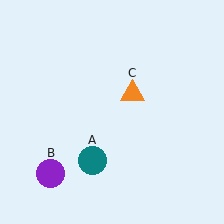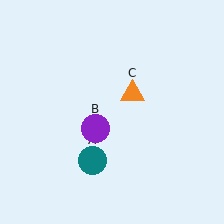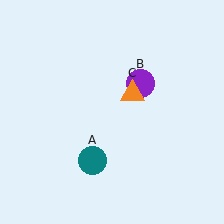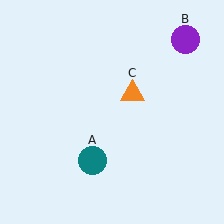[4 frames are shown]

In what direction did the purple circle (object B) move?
The purple circle (object B) moved up and to the right.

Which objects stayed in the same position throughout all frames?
Teal circle (object A) and orange triangle (object C) remained stationary.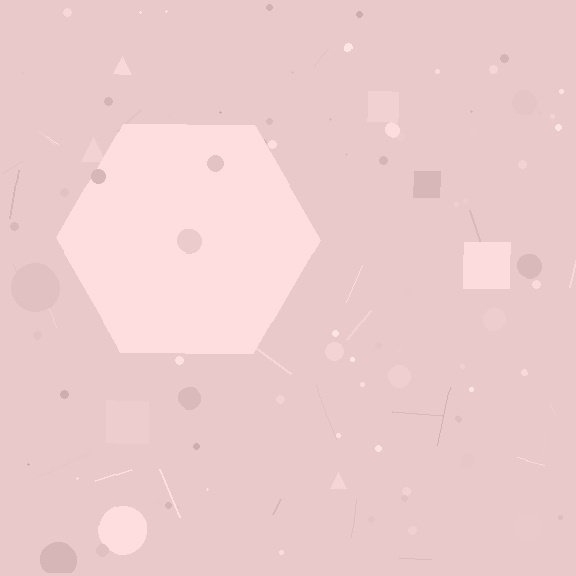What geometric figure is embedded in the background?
A hexagon is embedded in the background.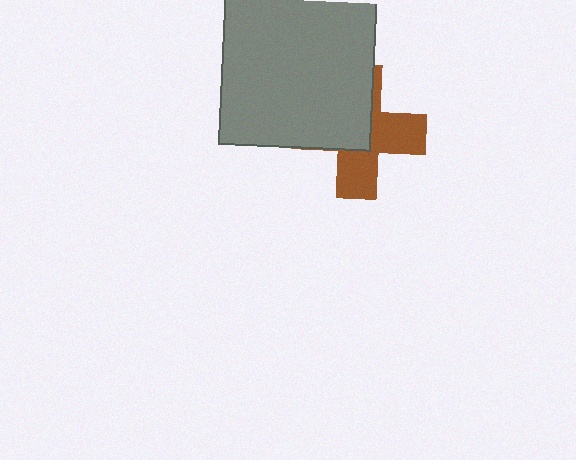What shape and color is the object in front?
The object in front is a gray rectangle.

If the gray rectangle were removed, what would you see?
You would see the complete brown cross.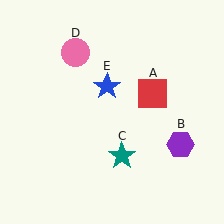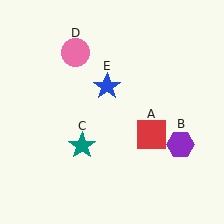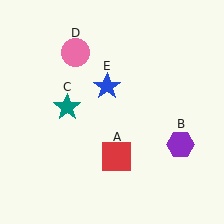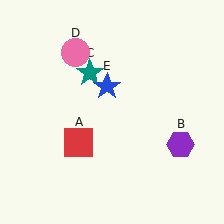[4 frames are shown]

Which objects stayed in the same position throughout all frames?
Purple hexagon (object B) and pink circle (object D) and blue star (object E) remained stationary.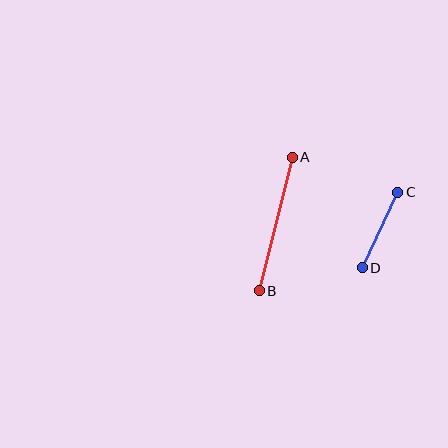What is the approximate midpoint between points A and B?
The midpoint is at approximately (276, 224) pixels.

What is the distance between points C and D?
The distance is approximately 83 pixels.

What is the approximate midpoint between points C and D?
The midpoint is at approximately (380, 230) pixels.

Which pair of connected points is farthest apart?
Points A and B are farthest apart.